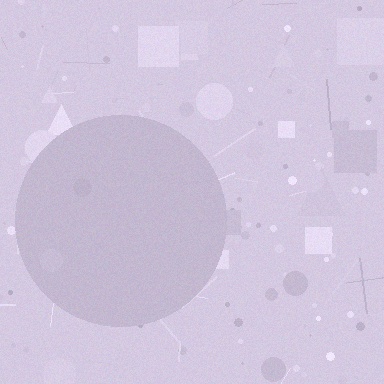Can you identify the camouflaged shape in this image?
The camouflaged shape is a circle.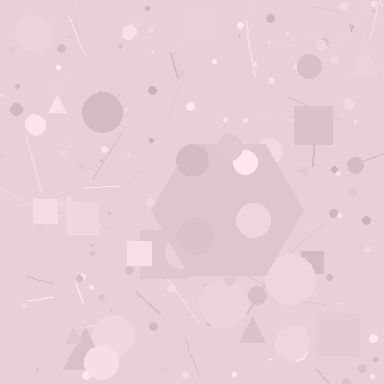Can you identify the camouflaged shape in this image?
The camouflaged shape is a hexagon.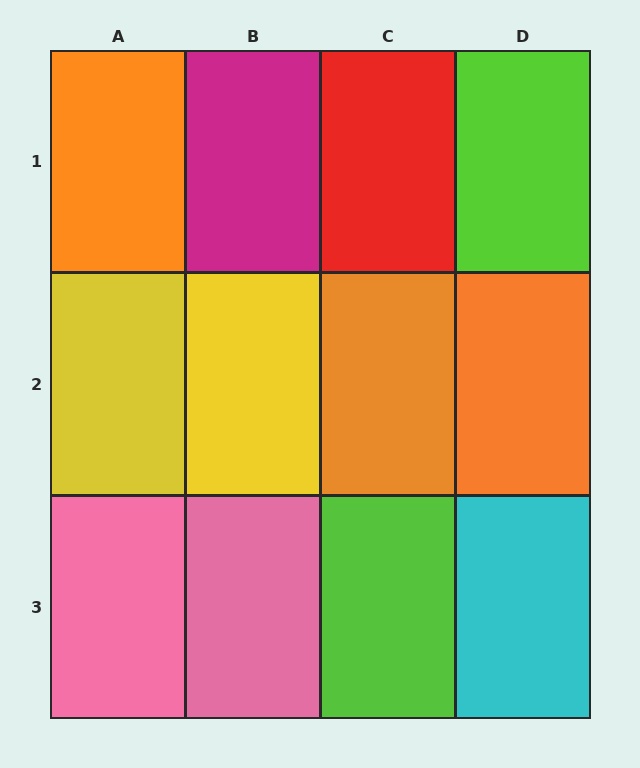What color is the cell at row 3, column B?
Pink.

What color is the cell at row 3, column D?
Cyan.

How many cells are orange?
3 cells are orange.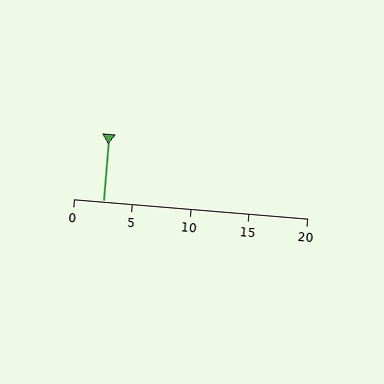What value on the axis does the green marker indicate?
The marker indicates approximately 2.5.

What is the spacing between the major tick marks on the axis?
The major ticks are spaced 5 apart.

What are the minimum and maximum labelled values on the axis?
The axis runs from 0 to 20.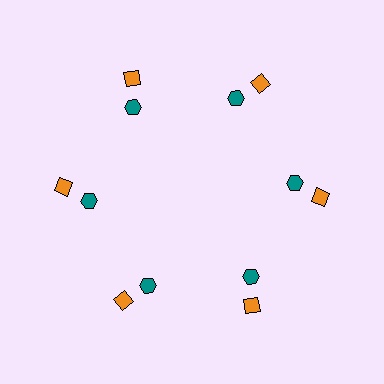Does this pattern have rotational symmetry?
Yes, this pattern has 6-fold rotational symmetry. It looks the same after rotating 60 degrees around the center.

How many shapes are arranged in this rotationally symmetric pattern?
There are 12 shapes, arranged in 6 groups of 2.